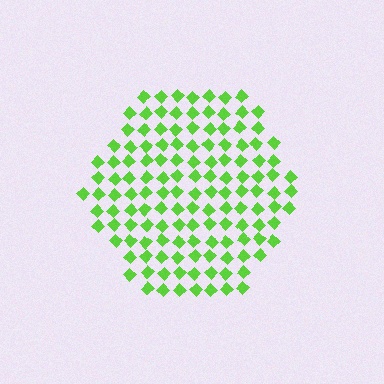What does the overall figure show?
The overall figure shows a hexagon.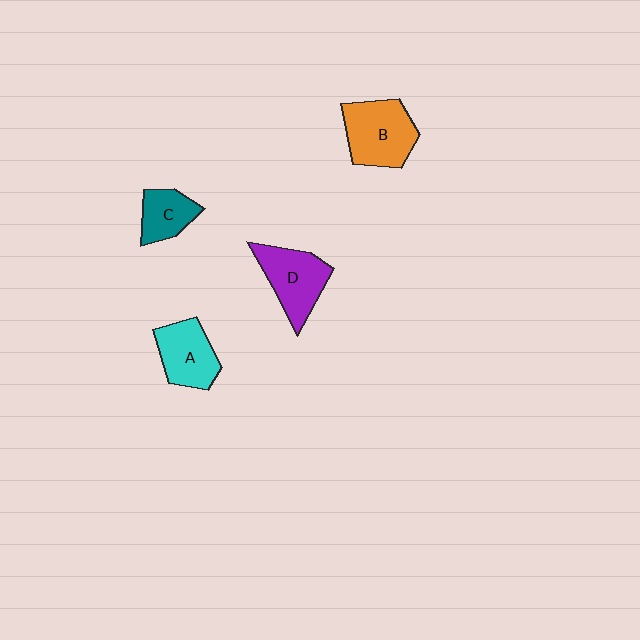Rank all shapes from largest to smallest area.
From largest to smallest: B (orange), D (purple), A (cyan), C (teal).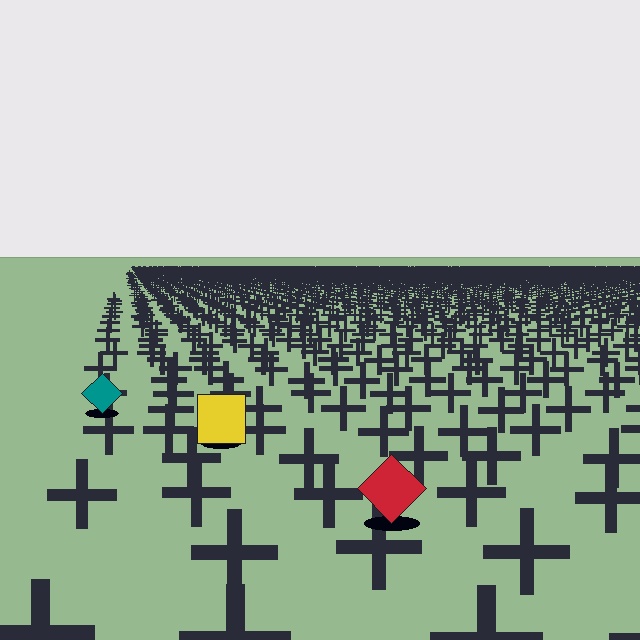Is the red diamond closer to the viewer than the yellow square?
Yes. The red diamond is closer — you can tell from the texture gradient: the ground texture is coarser near it.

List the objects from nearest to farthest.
From nearest to farthest: the red diamond, the yellow square, the teal diamond.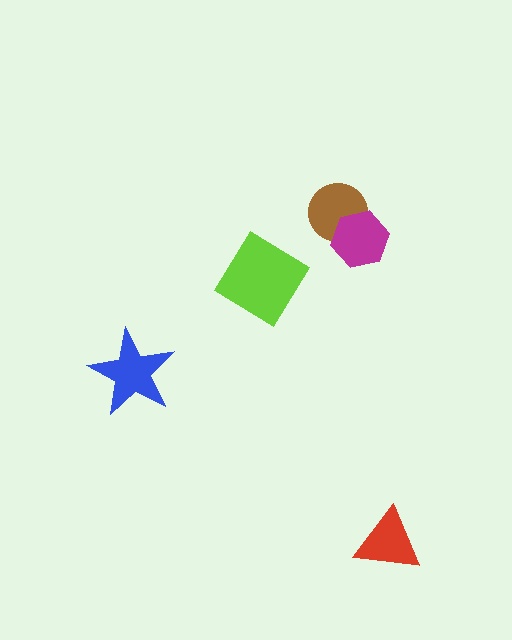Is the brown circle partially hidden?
Yes, it is partially covered by another shape.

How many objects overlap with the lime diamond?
0 objects overlap with the lime diamond.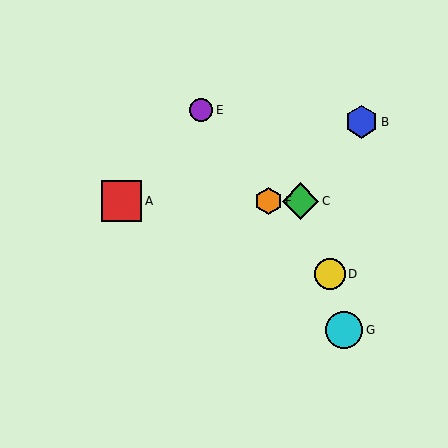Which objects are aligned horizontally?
Objects A, C, F are aligned horizontally.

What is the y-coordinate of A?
Object A is at y≈201.